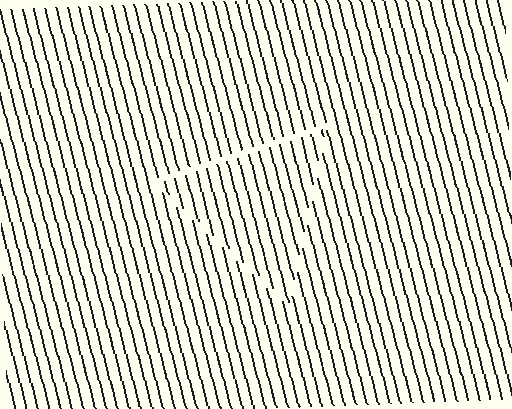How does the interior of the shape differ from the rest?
The interior of the shape contains the same grating, shifted by half a period — the contour is defined by the phase discontinuity where line-ends from the inner and outer gratings abut.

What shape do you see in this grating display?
An illusory triangle. The interior of the shape contains the same grating, shifted by half a period — the contour is defined by the phase discontinuity where line-ends from the inner and outer gratings abut.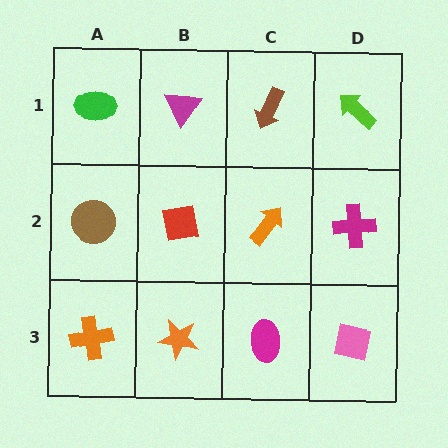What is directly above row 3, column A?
A brown circle.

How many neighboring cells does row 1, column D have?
2.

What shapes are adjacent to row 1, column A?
A brown circle (row 2, column A), a magenta triangle (row 1, column B).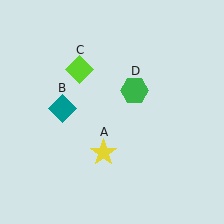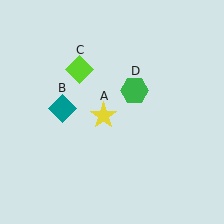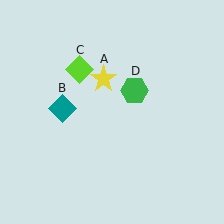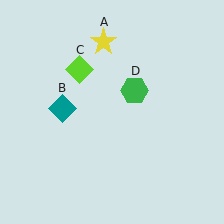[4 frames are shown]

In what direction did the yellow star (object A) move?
The yellow star (object A) moved up.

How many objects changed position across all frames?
1 object changed position: yellow star (object A).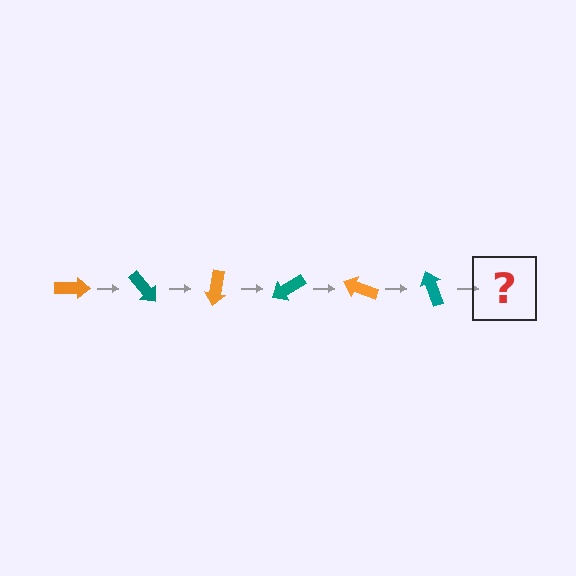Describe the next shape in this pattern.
It should be an orange arrow, rotated 300 degrees from the start.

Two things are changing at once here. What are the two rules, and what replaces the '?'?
The two rules are that it rotates 50 degrees each step and the color cycles through orange and teal. The '?' should be an orange arrow, rotated 300 degrees from the start.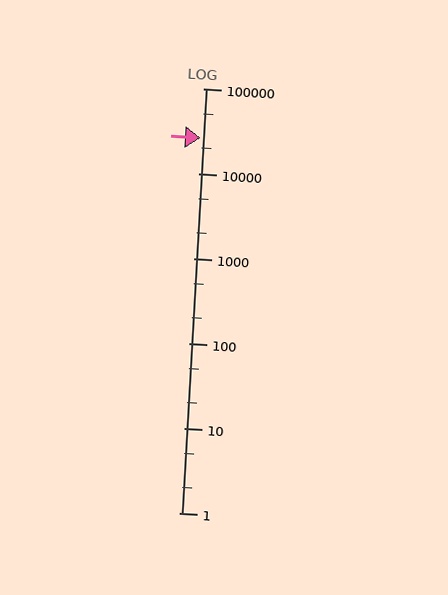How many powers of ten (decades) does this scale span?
The scale spans 5 decades, from 1 to 100000.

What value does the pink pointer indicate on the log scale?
The pointer indicates approximately 26000.